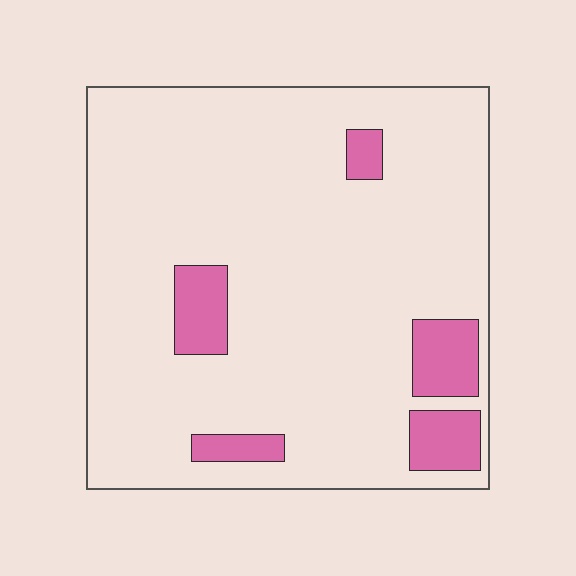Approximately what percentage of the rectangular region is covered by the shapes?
Approximately 10%.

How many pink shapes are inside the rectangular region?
5.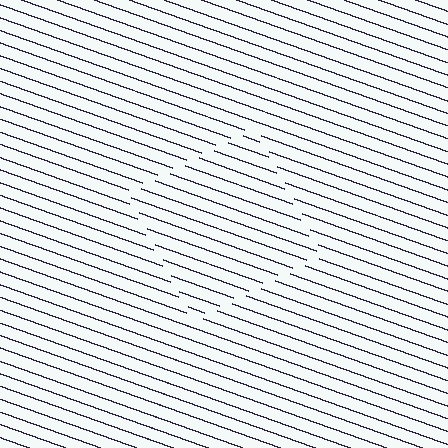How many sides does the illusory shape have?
4 sides — the line-ends trace a square.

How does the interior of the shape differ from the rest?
The interior of the shape contains the same grating, shifted by half a period — the contour is defined by the phase discontinuity where line-ends from the inner and outer gratings abut.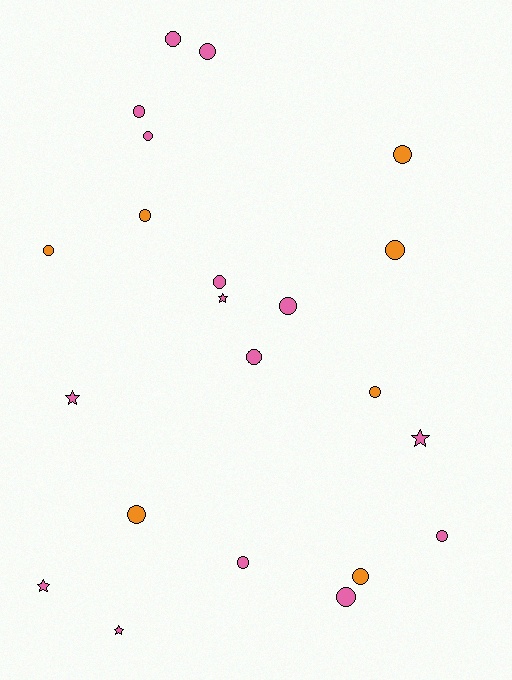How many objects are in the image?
There are 22 objects.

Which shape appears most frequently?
Circle, with 17 objects.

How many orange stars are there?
There are no orange stars.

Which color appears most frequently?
Pink, with 15 objects.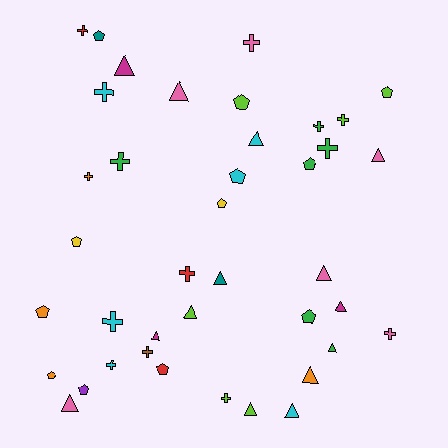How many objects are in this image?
There are 40 objects.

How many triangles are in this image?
There are 14 triangles.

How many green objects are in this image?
There are 6 green objects.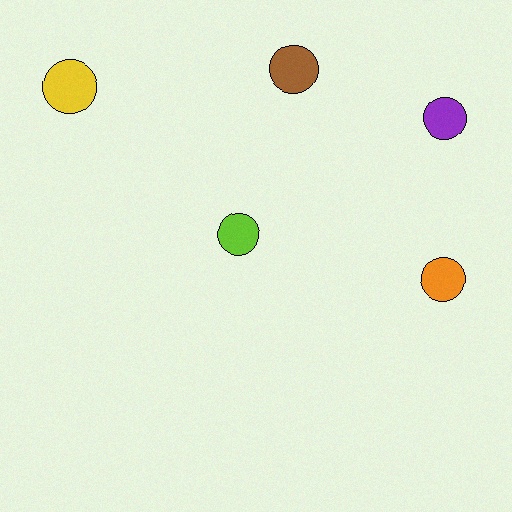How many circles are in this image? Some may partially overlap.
There are 5 circles.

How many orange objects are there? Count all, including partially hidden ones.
There is 1 orange object.